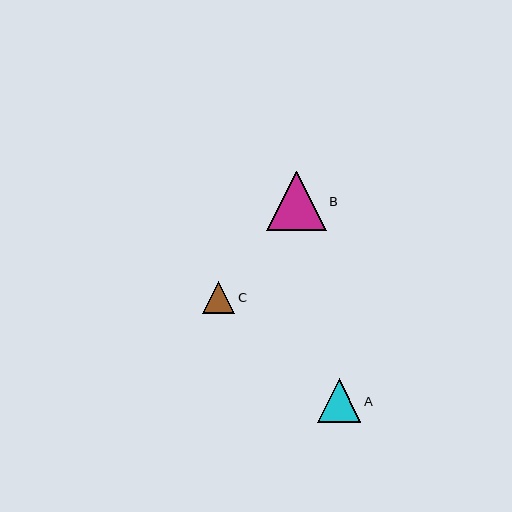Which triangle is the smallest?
Triangle C is the smallest with a size of approximately 32 pixels.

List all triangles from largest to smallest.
From largest to smallest: B, A, C.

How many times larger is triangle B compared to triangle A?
Triangle B is approximately 1.4 times the size of triangle A.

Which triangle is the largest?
Triangle B is the largest with a size of approximately 60 pixels.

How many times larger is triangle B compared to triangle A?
Triangle B is approximately 1.4 times the size of triangle A.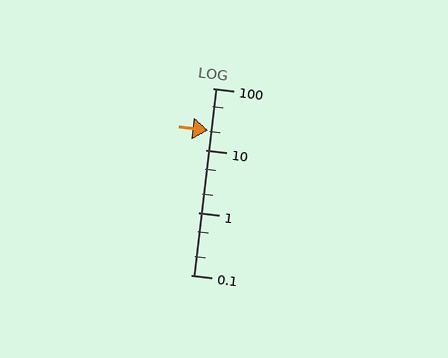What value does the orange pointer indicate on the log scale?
The pointer indicates approximately 21.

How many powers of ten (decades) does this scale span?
The scale spans 3 decades, from 0.1 to 100.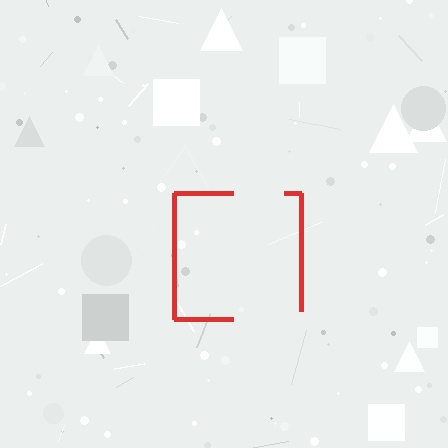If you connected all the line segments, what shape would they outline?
They would outline a square.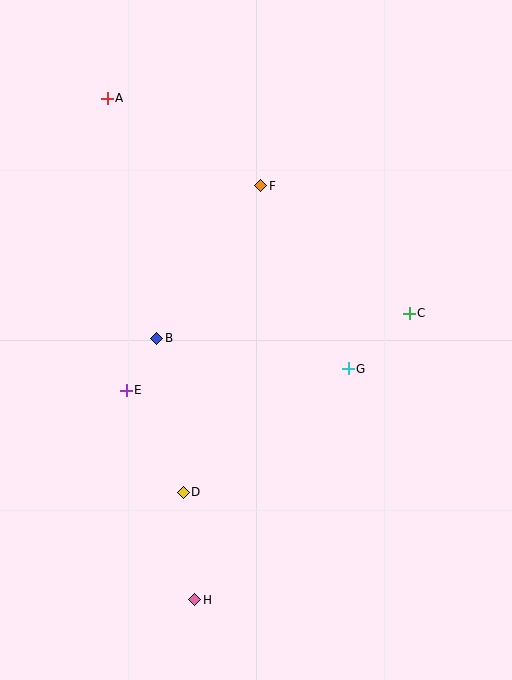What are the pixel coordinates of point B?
Point B is at (157, 338).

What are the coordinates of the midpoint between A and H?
The midpoint between A and H is at (151, 349).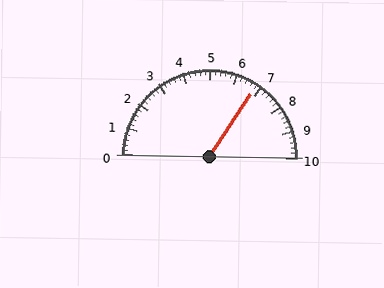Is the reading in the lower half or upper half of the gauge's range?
The reading is in the upper half of the range (0 to 10).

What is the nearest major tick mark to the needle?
The nearest major tick mark is 7.